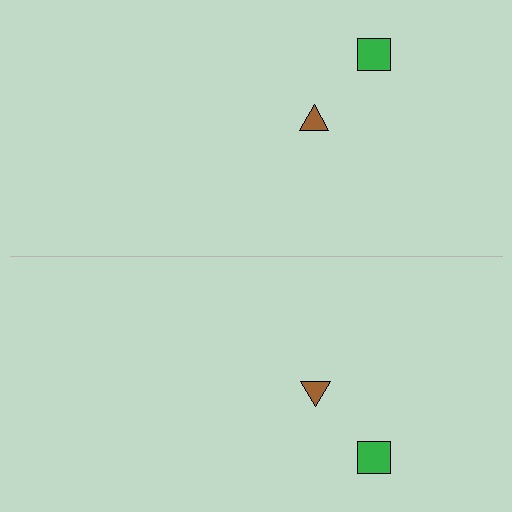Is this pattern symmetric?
Yes, this pattern has bilateral (reflection) symmetry.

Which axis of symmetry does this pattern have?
The pattern has a horizontal axis of symmetry running through the center of the image.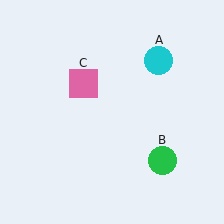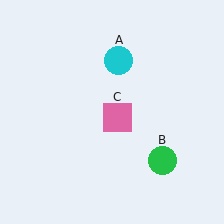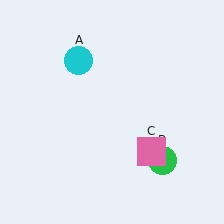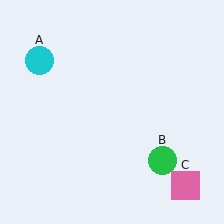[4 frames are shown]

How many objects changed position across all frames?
2 objects changed position: cyan circle (object A), pink square (object C).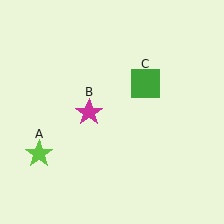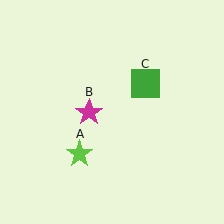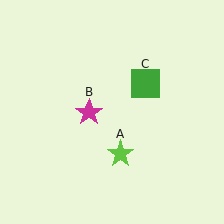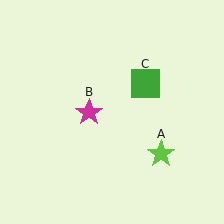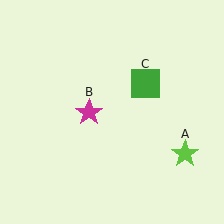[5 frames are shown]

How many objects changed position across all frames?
1 object changed position: lime star (object A).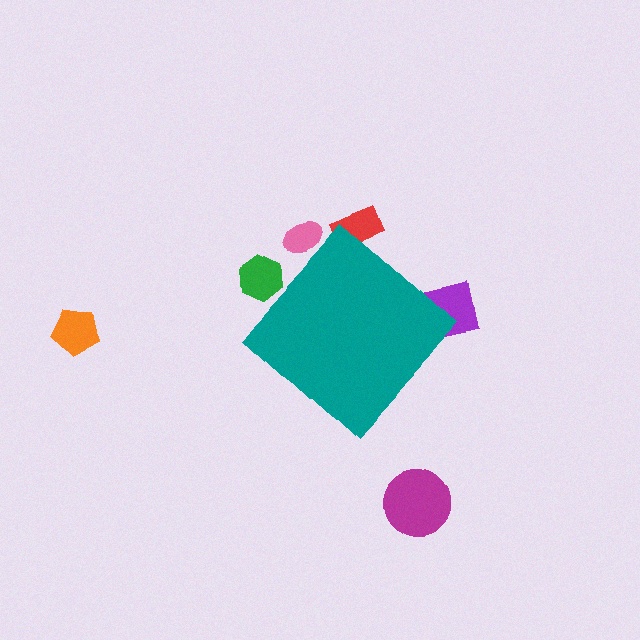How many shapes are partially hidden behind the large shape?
4 shapes are partially hidden.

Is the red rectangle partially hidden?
Yes, the red rectangle is partially hidden behind the teal diamond.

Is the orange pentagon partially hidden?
No, the orange pentagon is fully visible.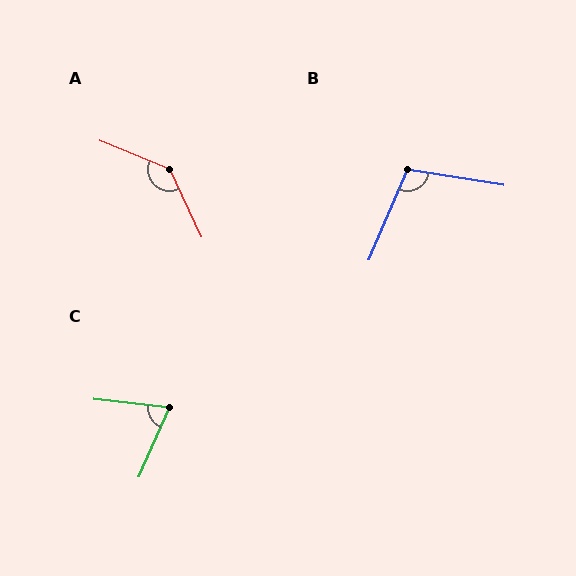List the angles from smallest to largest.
C (73°), B (104°), A (137°).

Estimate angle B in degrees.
Approximately 104 degrees.